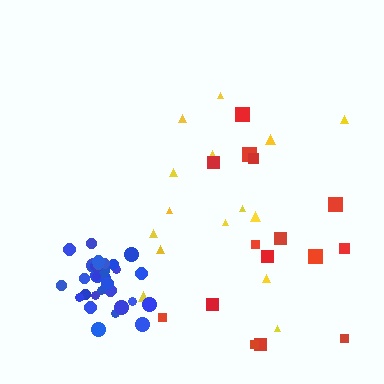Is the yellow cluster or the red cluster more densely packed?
Red.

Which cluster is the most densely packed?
Blue.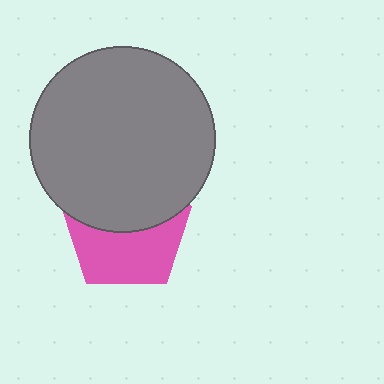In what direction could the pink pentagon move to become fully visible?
The pink pentagon could move down. That would shift it out from behind the gray circle entirely.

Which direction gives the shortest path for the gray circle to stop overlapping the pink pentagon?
Moving up gives the shortest separation.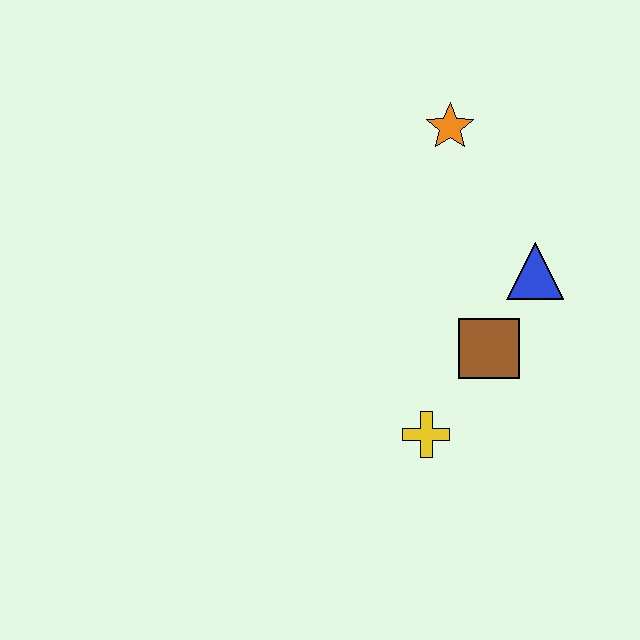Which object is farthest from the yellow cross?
The orange star is farthest from the yellow cross.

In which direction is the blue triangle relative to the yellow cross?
The blue triangle is above the yellow cross.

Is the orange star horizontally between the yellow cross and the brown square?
Yes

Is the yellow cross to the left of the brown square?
Yes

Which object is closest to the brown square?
The blue triangle is closest to the brown square.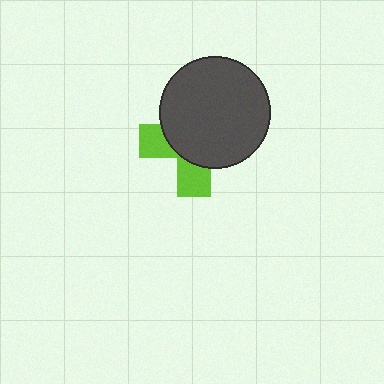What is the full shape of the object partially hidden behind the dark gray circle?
The partially hidden object is a lime cross.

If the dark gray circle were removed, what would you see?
You would see the complete lime cross.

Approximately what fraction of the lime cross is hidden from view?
Roughly 67% of the lime cross is hidden behind the dark gray circle.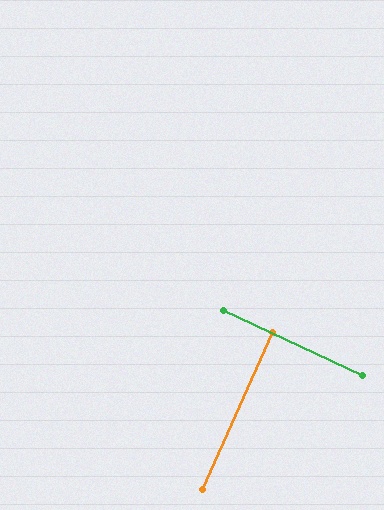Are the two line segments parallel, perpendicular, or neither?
Perpendicular — they meet at approximately 89°.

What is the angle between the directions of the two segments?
Approximately 89 degrees.